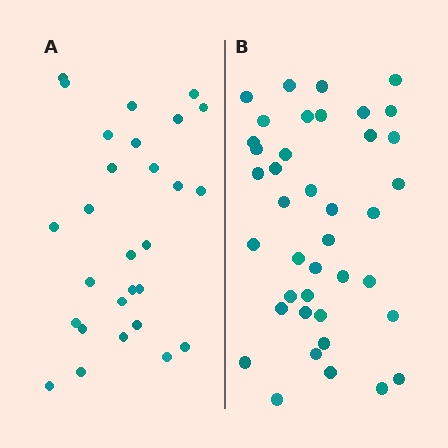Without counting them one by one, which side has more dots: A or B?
Region B (the right region) has more dots.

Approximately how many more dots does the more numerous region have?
Region B has roughly 12 or so more dots than region A.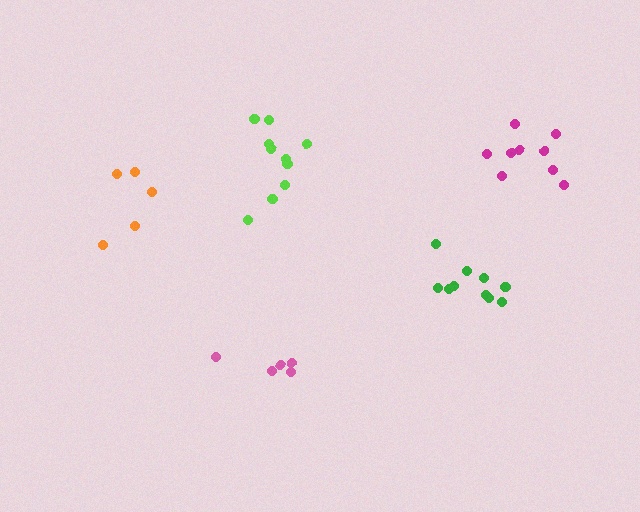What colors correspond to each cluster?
The clusters are colored: pink, lime, magenta, green, orange.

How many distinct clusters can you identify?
There are 5 distinct clusters.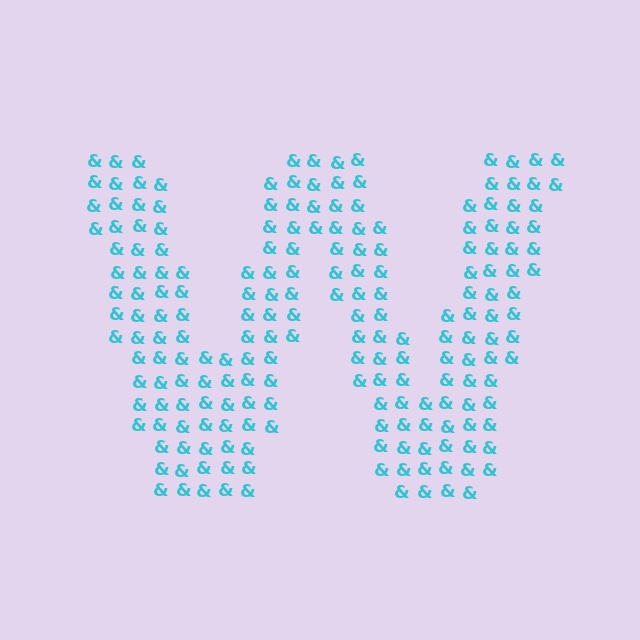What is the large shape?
The large shape is the letter W.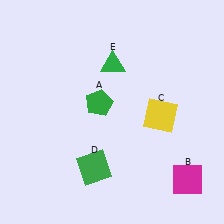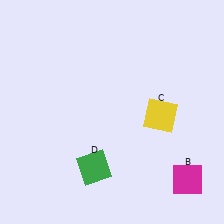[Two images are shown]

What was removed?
The green triangle (E), the green pentagon (A) were removed in Image 2.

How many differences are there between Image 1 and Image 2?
There are 2 differences between the two images.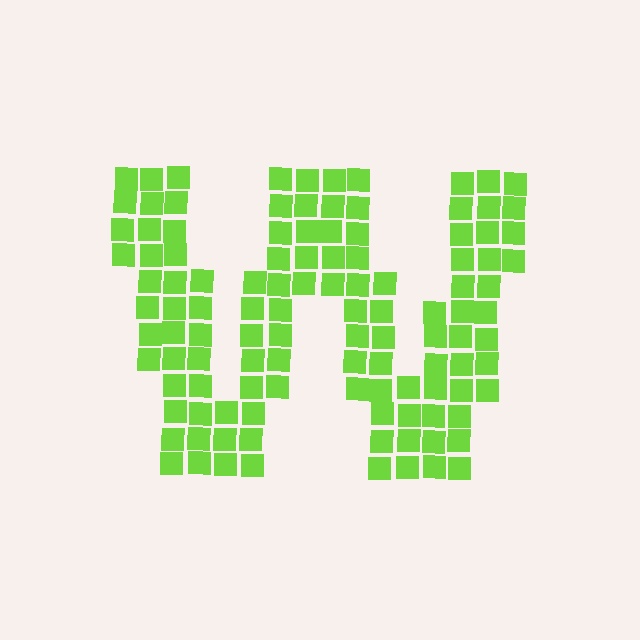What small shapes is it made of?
It is made of small squares.